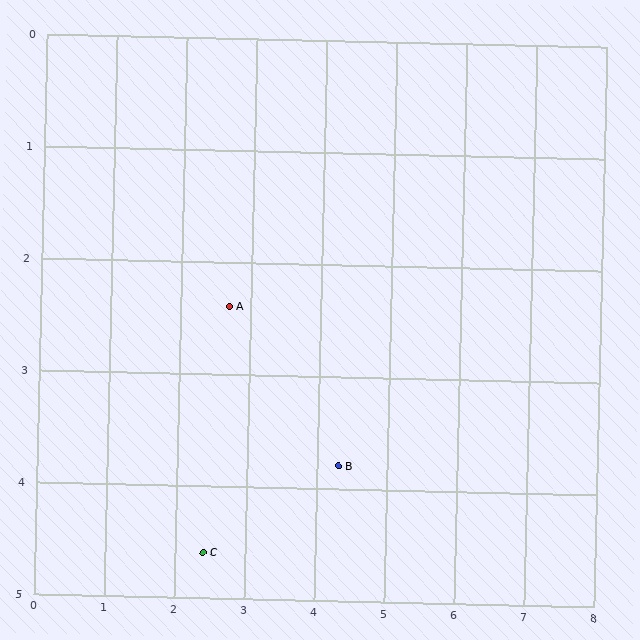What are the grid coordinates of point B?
Point B is at approximately (4.3, 3.8).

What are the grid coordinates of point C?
Point C is at approximately (2.4, 4.6).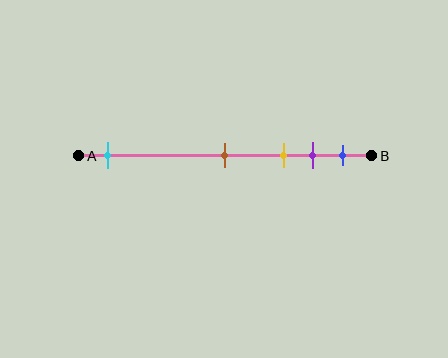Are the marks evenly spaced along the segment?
No, the marks are not evenly spaced.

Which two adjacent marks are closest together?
The purple and blue marks are the closest adjacent pair.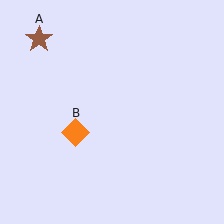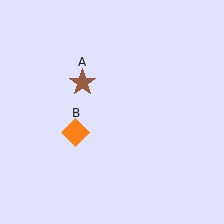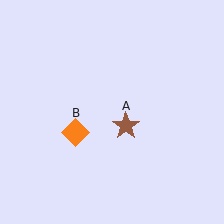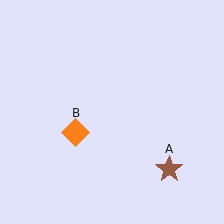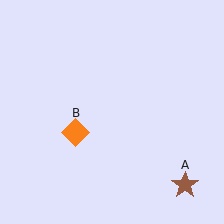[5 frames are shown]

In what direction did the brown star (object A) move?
The brown star (object A) moved down and to the right.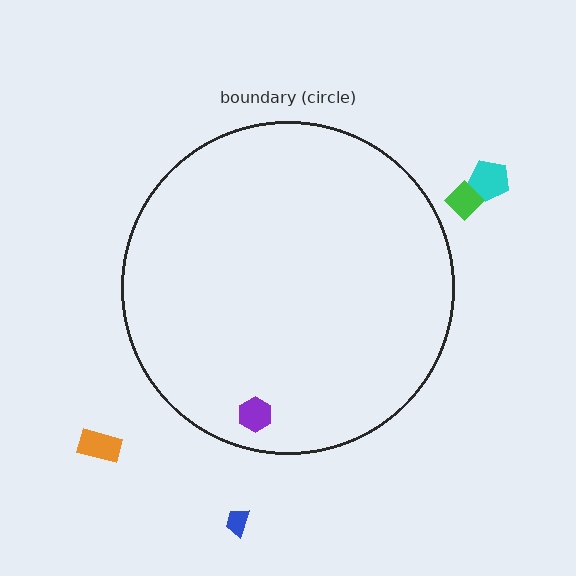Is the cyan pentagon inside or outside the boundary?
Outside.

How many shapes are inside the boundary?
1 inside, 4 outside.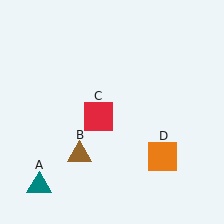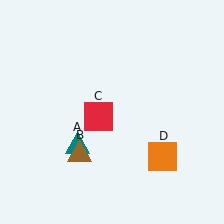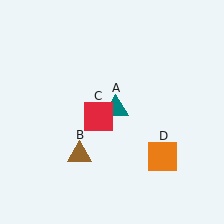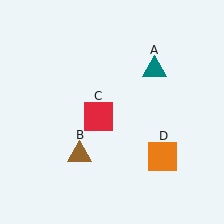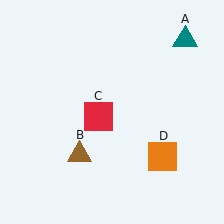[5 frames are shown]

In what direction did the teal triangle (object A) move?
The teal triangle (object A) moved up and to the right.